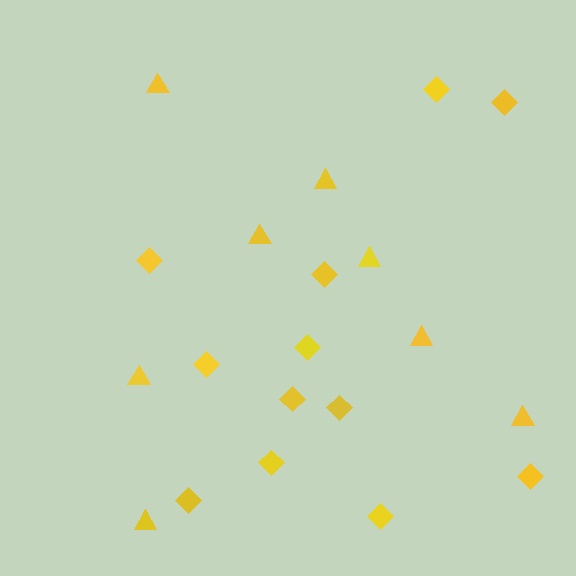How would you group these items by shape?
There are 2 groups: one group of triangles (8) and one group of diamonds (12).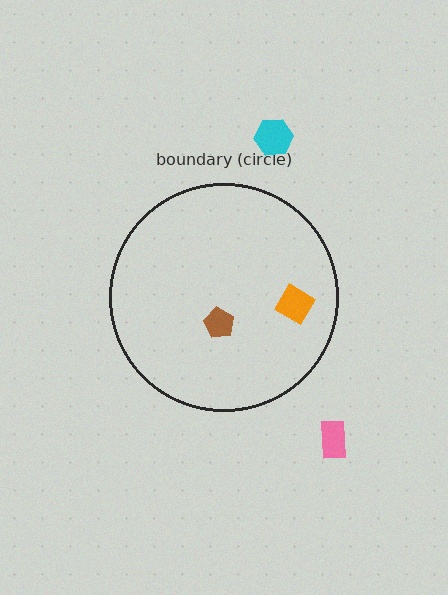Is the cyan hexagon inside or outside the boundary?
Outside.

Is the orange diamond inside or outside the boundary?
Inside.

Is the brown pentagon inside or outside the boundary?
Inside.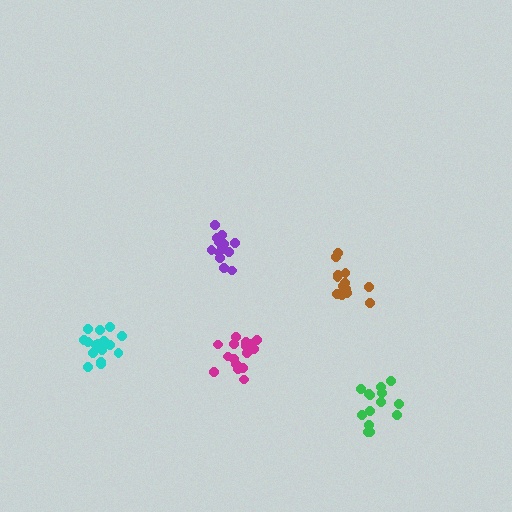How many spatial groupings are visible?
There are 5 spatial groupings.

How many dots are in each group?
Group 1: 13 dots, Group 2: 16 dots, Group 3: 14 dots, Group 4: 16 dots, Group 5: 14 dots (73 total).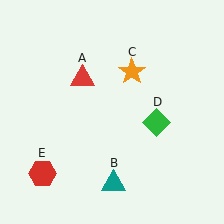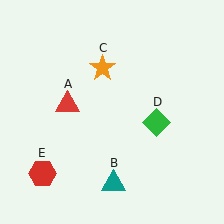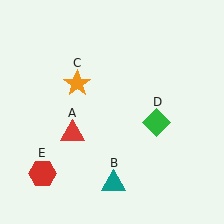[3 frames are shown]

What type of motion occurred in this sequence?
The red triangle (object A), orange star (object C) rotated counterclockwise around the center of the scene.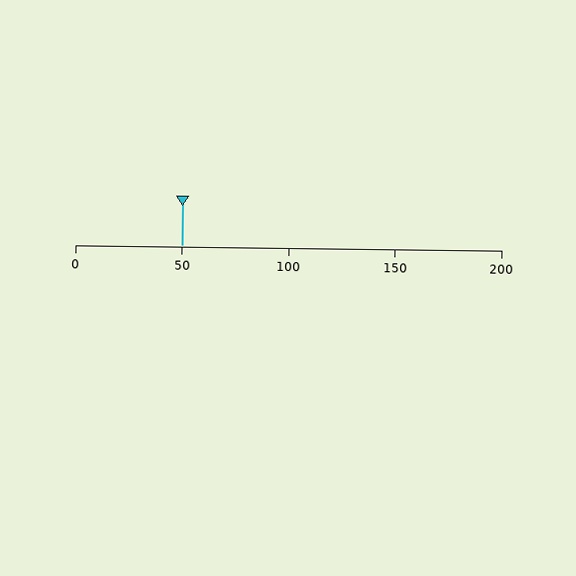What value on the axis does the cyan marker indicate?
The marker indicates approximately 50.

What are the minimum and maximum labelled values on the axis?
The axis runs from 0 to 200.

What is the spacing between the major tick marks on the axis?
The major ticks are spaced 50 apart.